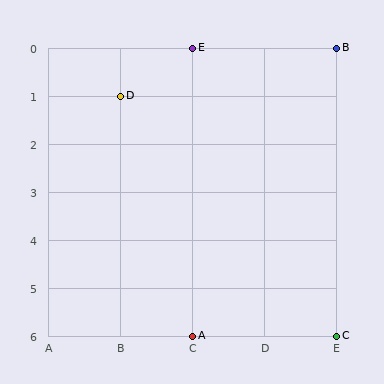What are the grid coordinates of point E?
Point E is at grid coordinates (C, 0).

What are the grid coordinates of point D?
Point D is at grid coordinates (B, 1).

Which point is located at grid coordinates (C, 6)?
Point A is at (C, 6).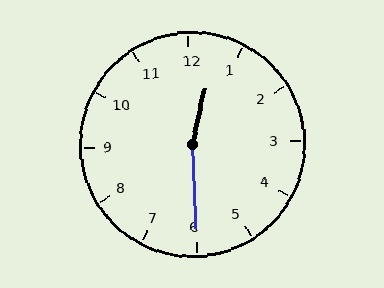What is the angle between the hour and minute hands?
Approximately 165 degrees.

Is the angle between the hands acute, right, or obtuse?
It is obtuse.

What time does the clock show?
12:30.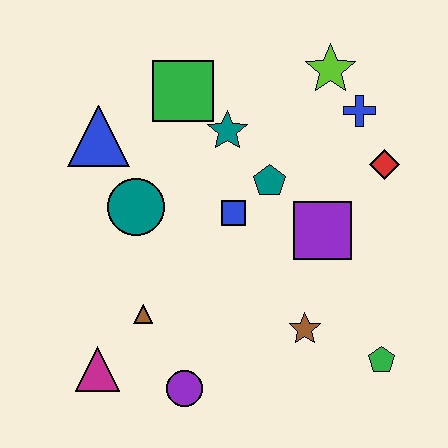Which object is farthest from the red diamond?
The magenta triangle is farthest from the red diamond.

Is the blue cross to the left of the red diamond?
Yes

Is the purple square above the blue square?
No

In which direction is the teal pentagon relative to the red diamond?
The teal pentagon is to the left of the red diamond.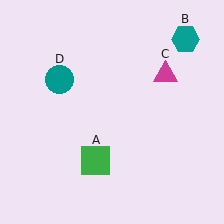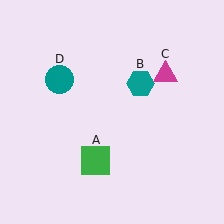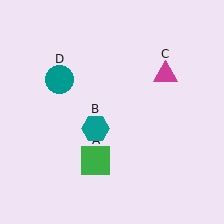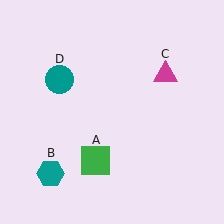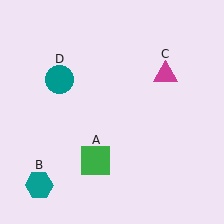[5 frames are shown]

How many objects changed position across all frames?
1 object changed position: teal hexagon (object B).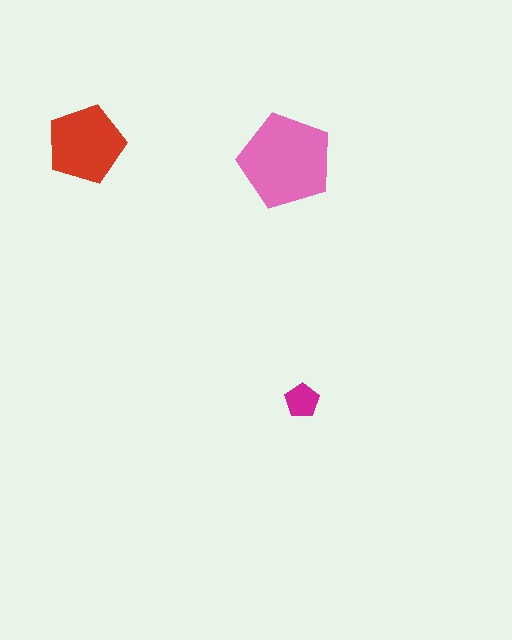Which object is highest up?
The red pentagon is topmost.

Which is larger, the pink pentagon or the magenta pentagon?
The pink one.